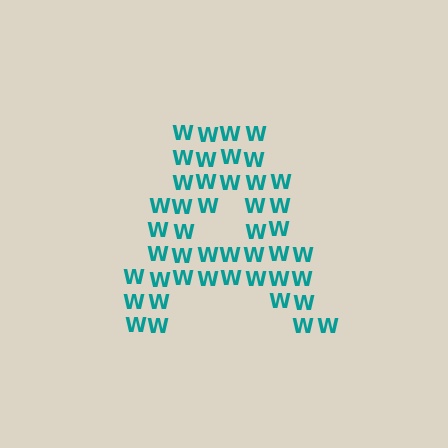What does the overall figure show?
The overall figure shows the letter A.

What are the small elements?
The small elements are letter W's.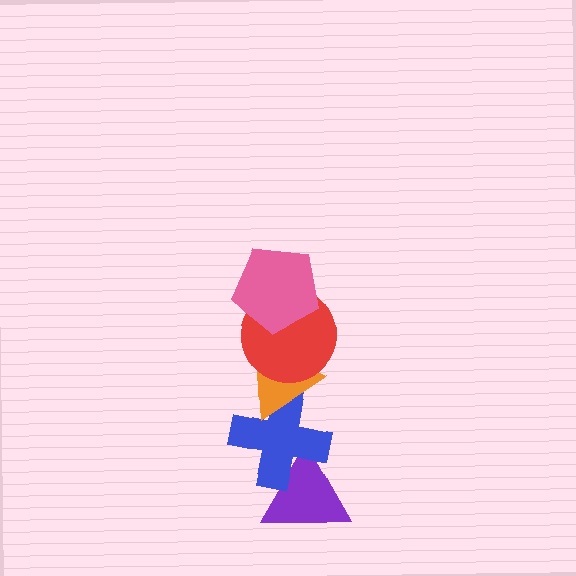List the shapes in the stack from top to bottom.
From top to bottom: the pink pentagon, the red circle, the orange triangle, the blue cross, the purple triangle.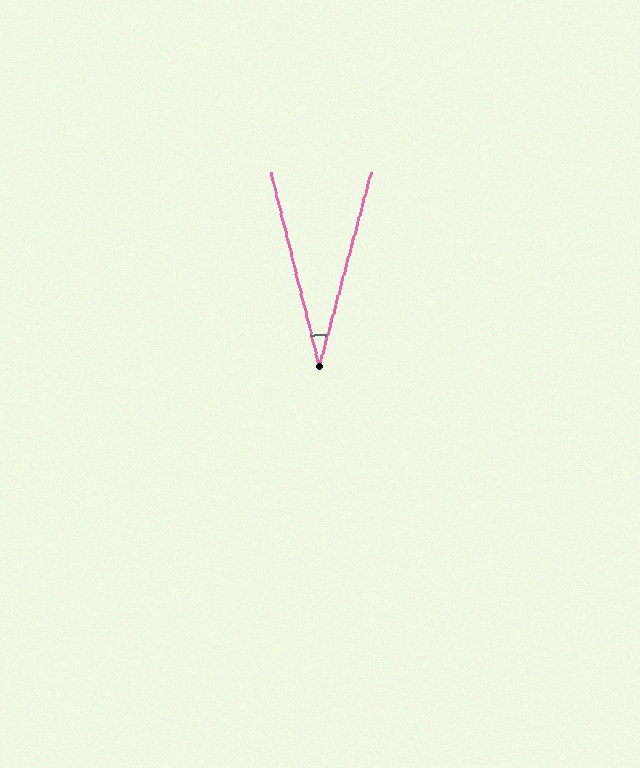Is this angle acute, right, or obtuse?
It is acute.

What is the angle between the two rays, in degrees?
Approximately 29 degrees.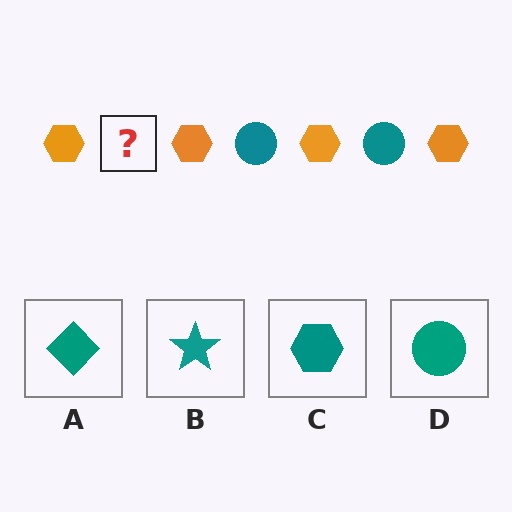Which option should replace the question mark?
Option D.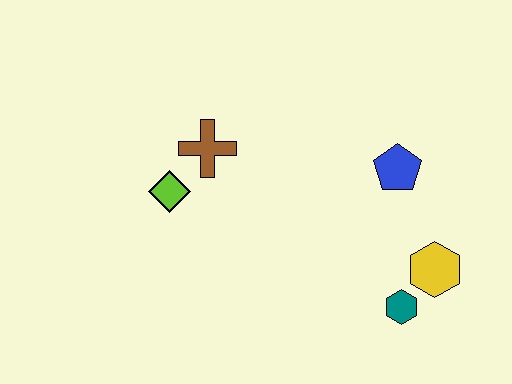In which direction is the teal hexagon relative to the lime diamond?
The teal hexagon is to the right of the lime diamond.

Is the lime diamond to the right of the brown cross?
No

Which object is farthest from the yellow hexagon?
The lime diamond is farthest from the yellow hexagon.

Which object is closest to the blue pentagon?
The yellow hexagon is closest to the blue pentagon.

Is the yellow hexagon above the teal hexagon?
Yes